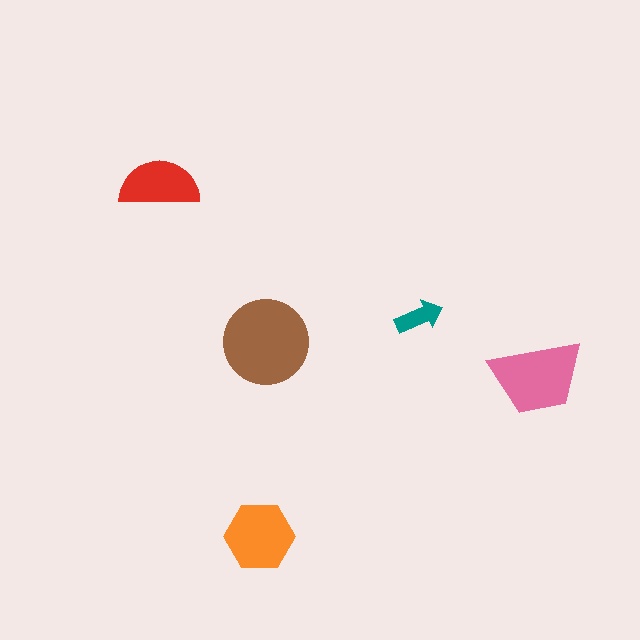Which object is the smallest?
The teal arrow.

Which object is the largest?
The brown circle.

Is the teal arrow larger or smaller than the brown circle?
Smaller.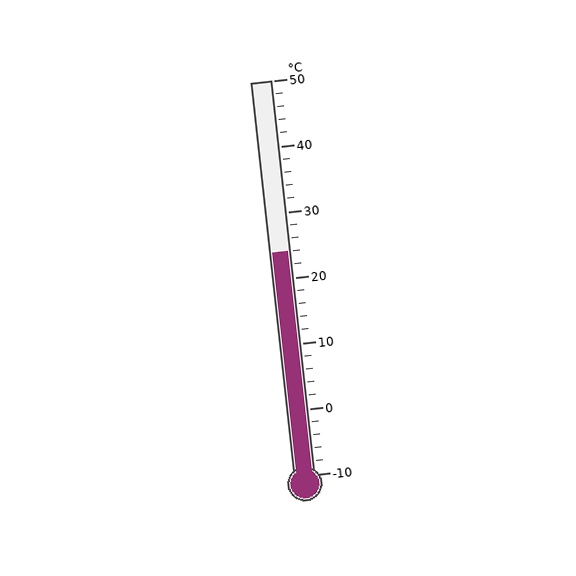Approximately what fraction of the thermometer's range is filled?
The thermometer is filled to approximately 55% of its range.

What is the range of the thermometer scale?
The thermometer scale ranges from -10°C to 50°C.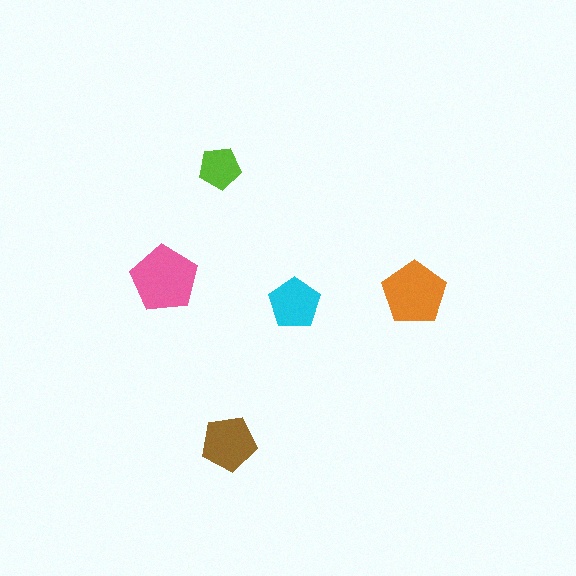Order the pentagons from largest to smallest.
the pink one, the orange one, the brown one, the cyan one, the lime one.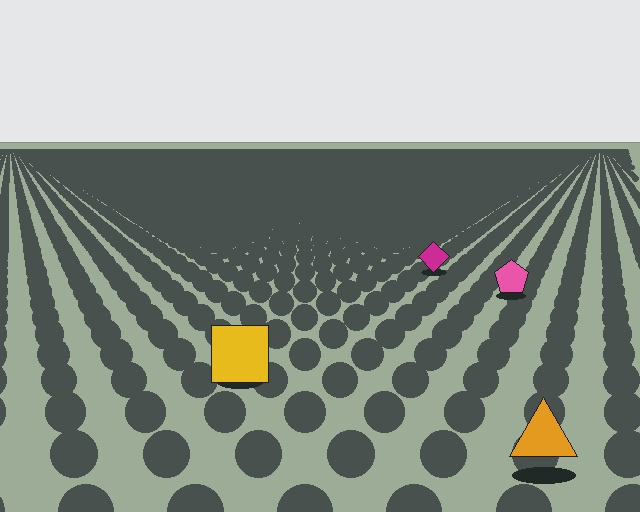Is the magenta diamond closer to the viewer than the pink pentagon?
No. The pink pentagon is closer — you can tell from the texture gradient: the ground texture is coarser near it.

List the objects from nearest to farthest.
From nearest to farthest: the orange triangle, the yellow square, the pink pentagon, the magenta diamond.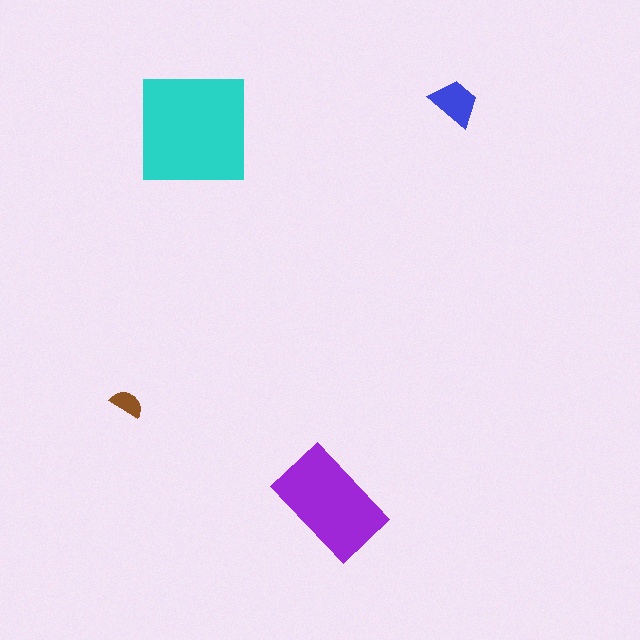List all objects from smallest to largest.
The brown semicircle, the blue trapezoid, the purple rectangle, the cyan square.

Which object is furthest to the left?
The brown semicircle is leftmost.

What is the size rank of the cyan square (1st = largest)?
1st.